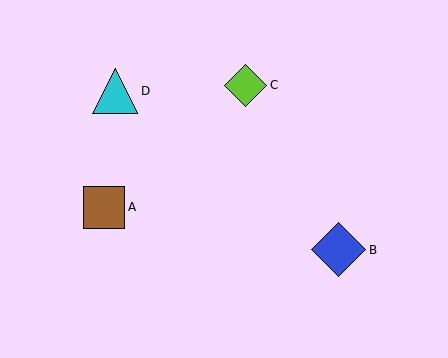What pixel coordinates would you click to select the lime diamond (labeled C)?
Click at (246, 85) to select the lime diamond C.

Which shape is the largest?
The blue diamond (labeled B) is the largest.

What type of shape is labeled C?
Shape C is a lime diamond.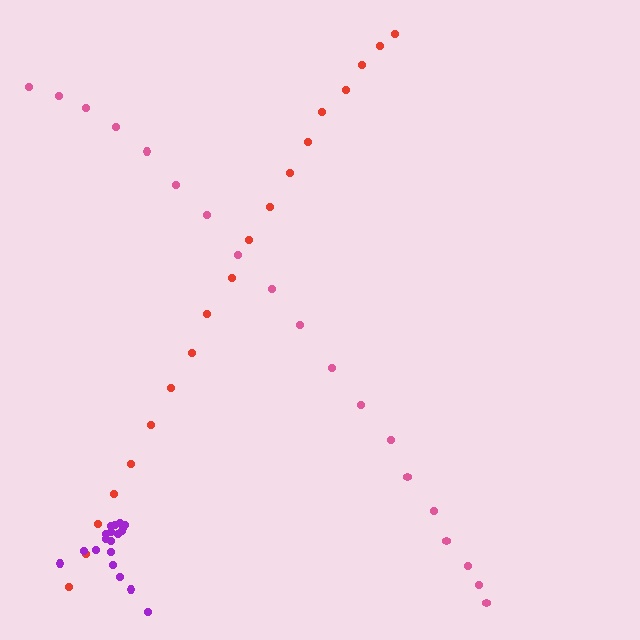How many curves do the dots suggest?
There are 3 distinct paths.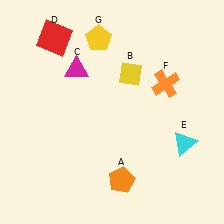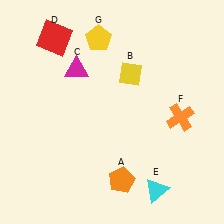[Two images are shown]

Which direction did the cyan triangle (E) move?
The cyan triangle (E) moved down.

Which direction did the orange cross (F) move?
The orange cross (F) moved down.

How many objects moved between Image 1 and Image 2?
2 objects moved between the two images.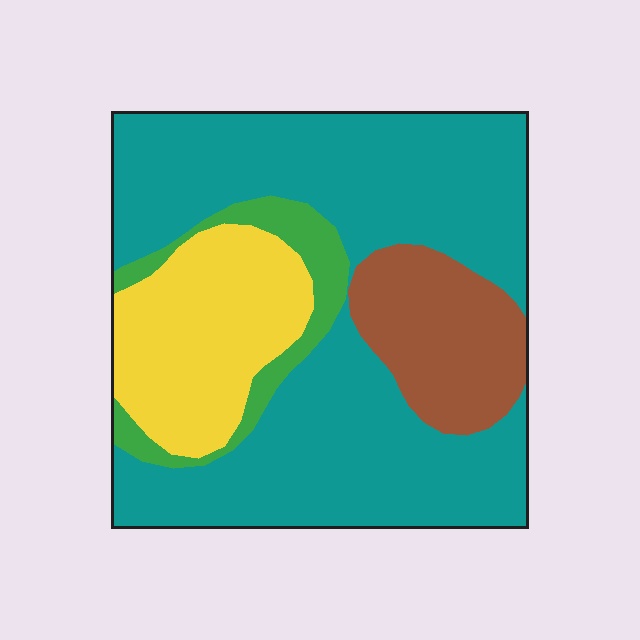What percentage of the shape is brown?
Brown takes up less than a quarter of the shape.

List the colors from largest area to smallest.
From largest to smallest: teal, yellow, brown, green.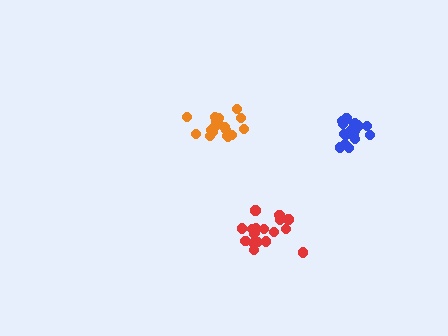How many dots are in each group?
Group 1: 19 dots, Group 2: 18 dots, Group 3: 19 dots (56 total).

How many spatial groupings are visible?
There are 3 spatial groupings.